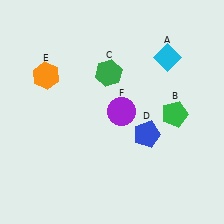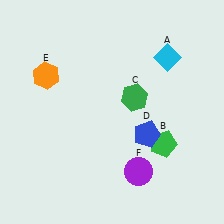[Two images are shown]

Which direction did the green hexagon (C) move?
The green hexagon (C) moved right.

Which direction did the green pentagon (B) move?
The green pentagon (B) moved down.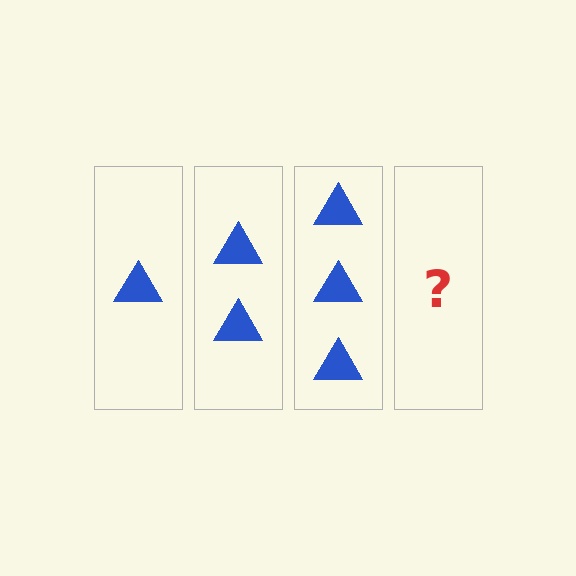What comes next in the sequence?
The next element should be 4 triangles.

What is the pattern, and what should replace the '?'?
The pattern is that each step adds one more triangle. The '?' should be 4 triangles.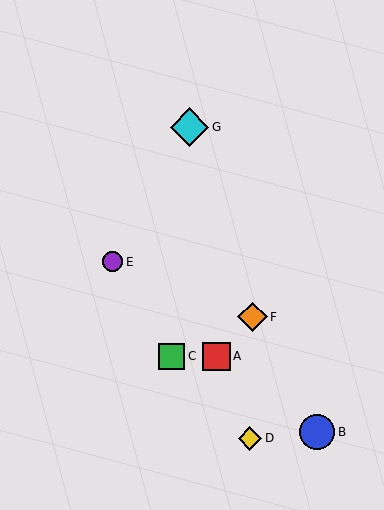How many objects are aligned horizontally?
2 objects (A, C) are aligned horizontally.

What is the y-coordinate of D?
Object D is at y≈438.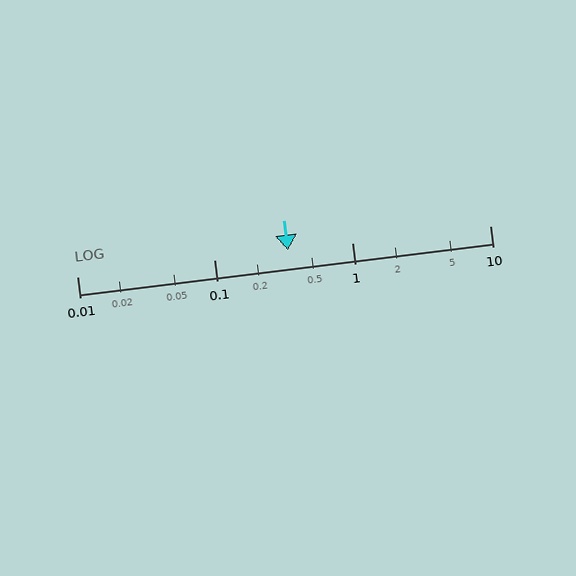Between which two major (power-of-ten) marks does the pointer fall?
The pointer is between 0.1 and 1.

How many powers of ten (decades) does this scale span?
The scale spans 3 decades, from 0.01 to 10.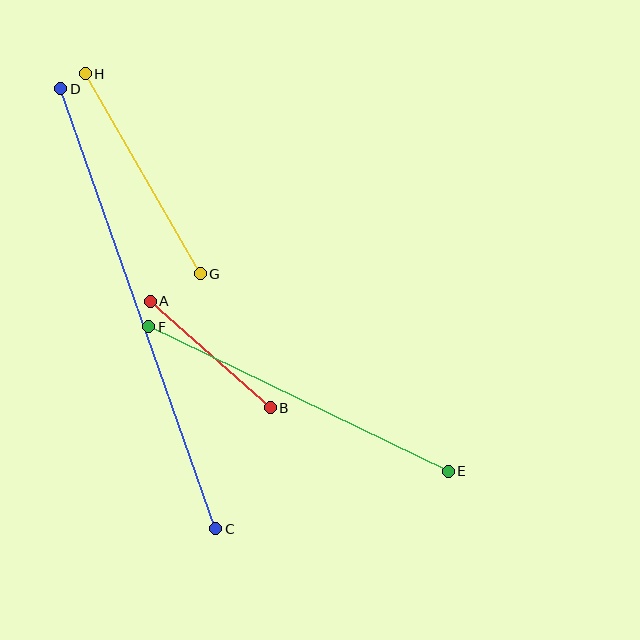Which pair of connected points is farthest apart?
Points C and D are farthest apart.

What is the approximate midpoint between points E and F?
The midpoint is at approximately (299, 399) pixels.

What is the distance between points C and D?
The distance is approximately 466 pixels.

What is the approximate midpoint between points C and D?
The midpoint is at approximately (138, 309) pixels.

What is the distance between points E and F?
The distance is approximately 333 pixels.